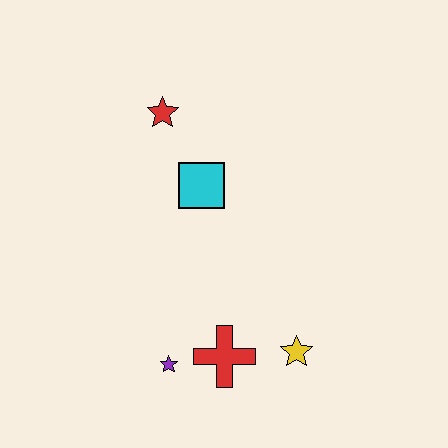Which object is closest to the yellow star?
The red cross is closest to the yellow star.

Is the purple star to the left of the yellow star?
Yes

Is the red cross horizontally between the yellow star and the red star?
Yes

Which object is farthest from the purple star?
The red star is farthest from the purple star.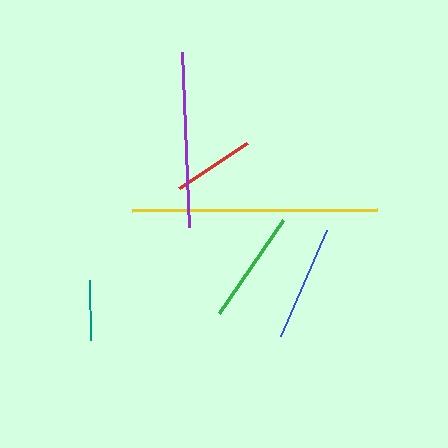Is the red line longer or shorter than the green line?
The green line is longer than the red line.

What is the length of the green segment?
The green segment is approximately 113 pixels long.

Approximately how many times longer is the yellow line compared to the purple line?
The yellow line is approximately 1.4 times the length of the purple line.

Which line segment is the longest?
The yellow line is the longest at approximately 245 pixels.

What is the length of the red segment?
The red segment is approximately 81 pixels long.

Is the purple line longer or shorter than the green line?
The purple line is longer than the green line.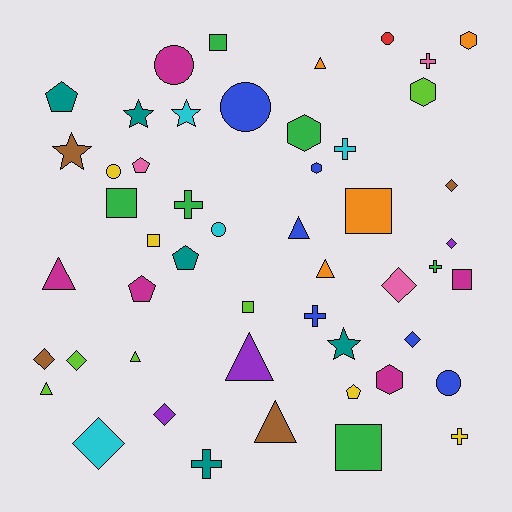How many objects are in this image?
There are 50 objects.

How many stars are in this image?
There are 4 stars.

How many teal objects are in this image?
There are 5 teal objects.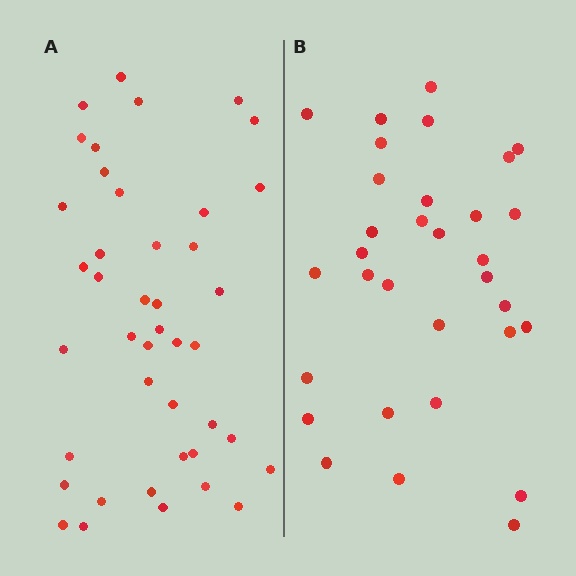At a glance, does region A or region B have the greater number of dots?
Region A (the left region) has more dots.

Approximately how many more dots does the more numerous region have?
Region A has roughly 10 or so more dots than region B.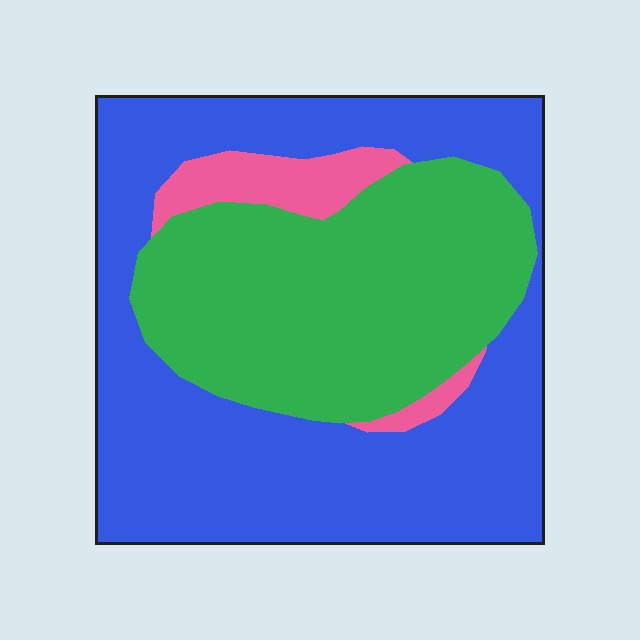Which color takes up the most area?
Blue, at roughly 55%.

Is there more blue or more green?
Blue.